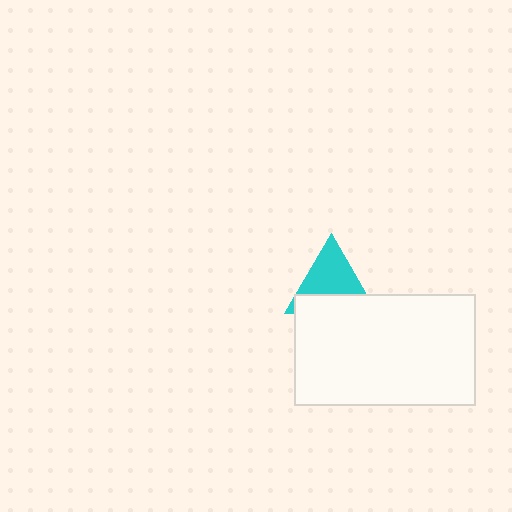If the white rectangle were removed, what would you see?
You would see the complete cyan triangle.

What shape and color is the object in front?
The object in front is a white rectangle.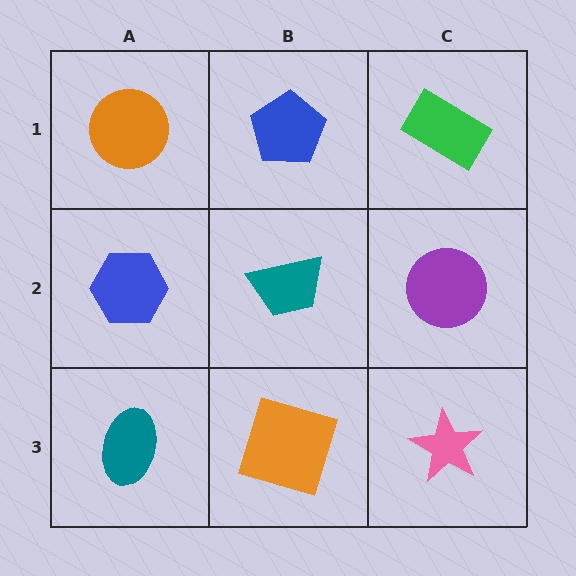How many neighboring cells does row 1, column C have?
2.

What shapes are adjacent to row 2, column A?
An orange circle (row 1, column A), a teal ellipse (row 3, column A), a teal trapezoid (row 2, column B).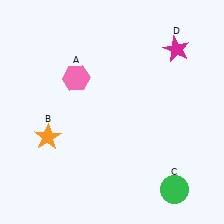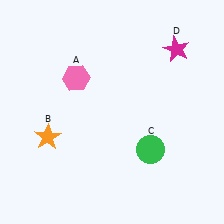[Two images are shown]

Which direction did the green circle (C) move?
The green circle (C) moved up.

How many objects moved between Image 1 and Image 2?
1 object moved between the two images.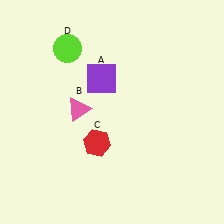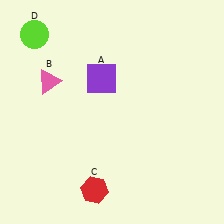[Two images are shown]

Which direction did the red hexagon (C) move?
The red hexagon (C) moved down.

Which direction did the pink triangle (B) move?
The pink triangle (B) moved left.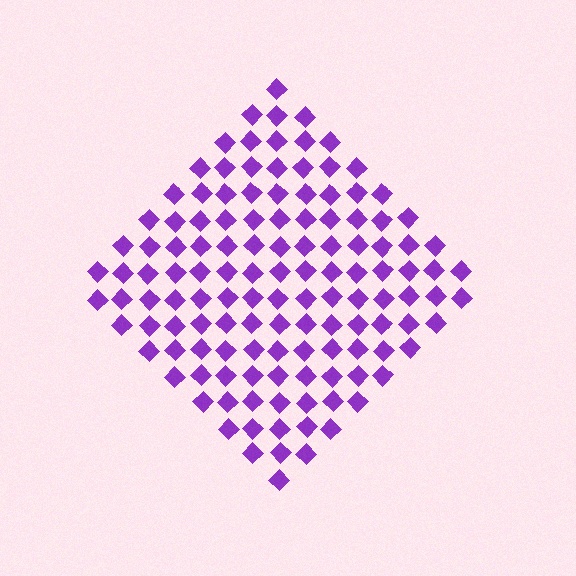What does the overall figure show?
The overall figure shows a diamond.